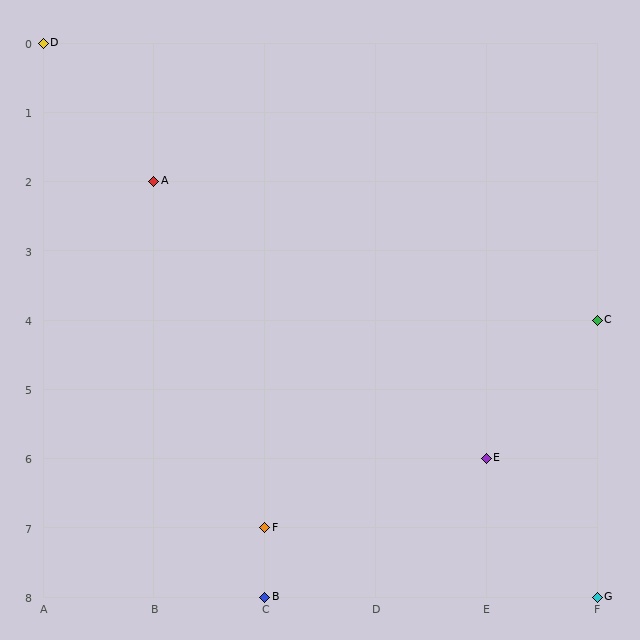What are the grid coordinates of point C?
Point C is at grid coordinates (F, 4).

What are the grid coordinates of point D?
Point D is at grid coordinates (A, 0).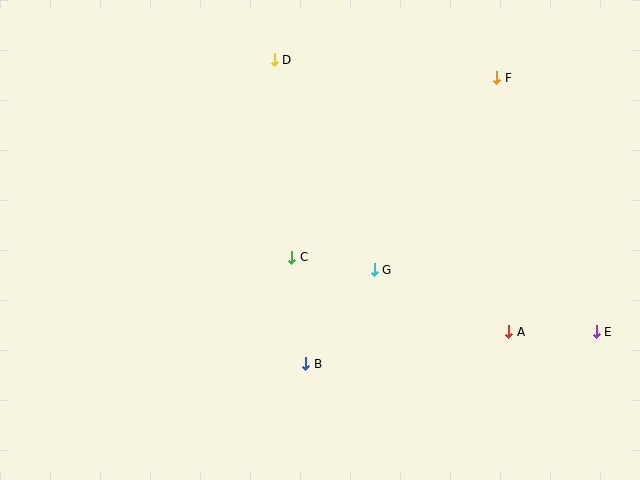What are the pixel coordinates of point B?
Point B is at (306, 364).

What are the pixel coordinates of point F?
Point F is at (497, 78).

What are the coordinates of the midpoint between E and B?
The midpoint between E and B is at (451, 348).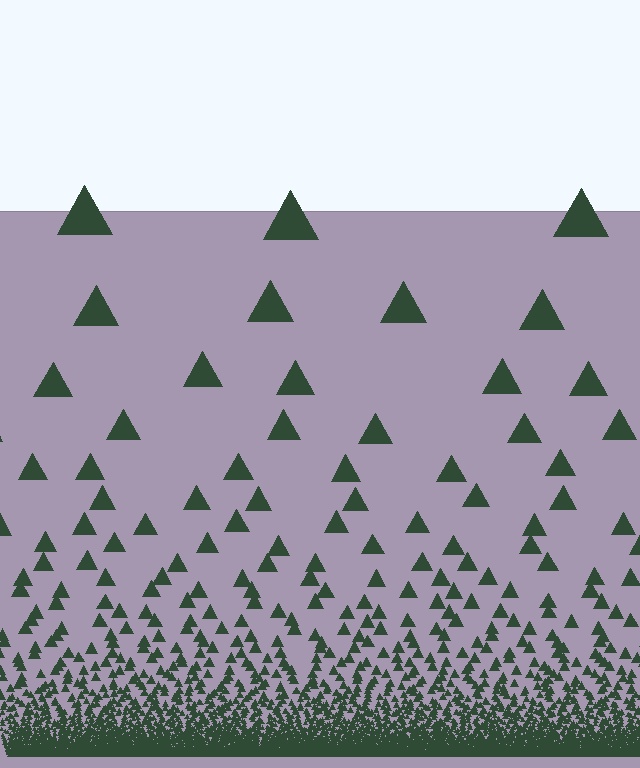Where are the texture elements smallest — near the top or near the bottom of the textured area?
Near the bottom.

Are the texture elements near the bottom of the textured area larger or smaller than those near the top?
Smaller. The gradient is inverted — elements near the bottom are smaller and denser.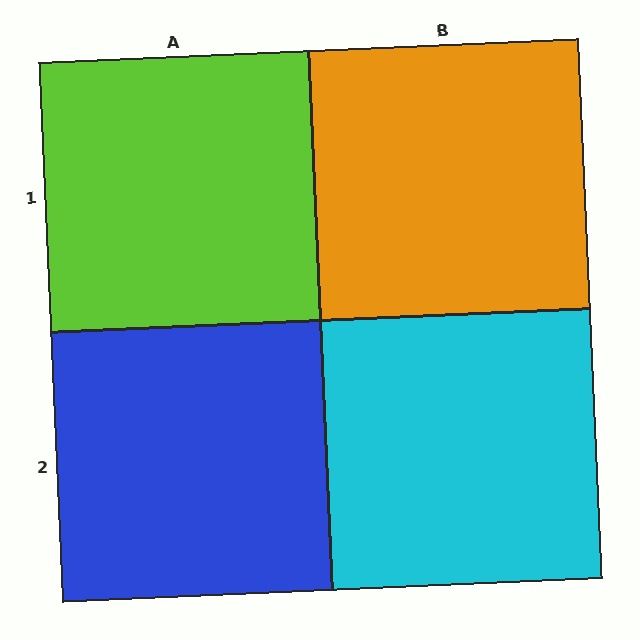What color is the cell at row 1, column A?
Lime.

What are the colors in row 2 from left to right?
Blue, cyan.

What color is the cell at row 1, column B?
Orange.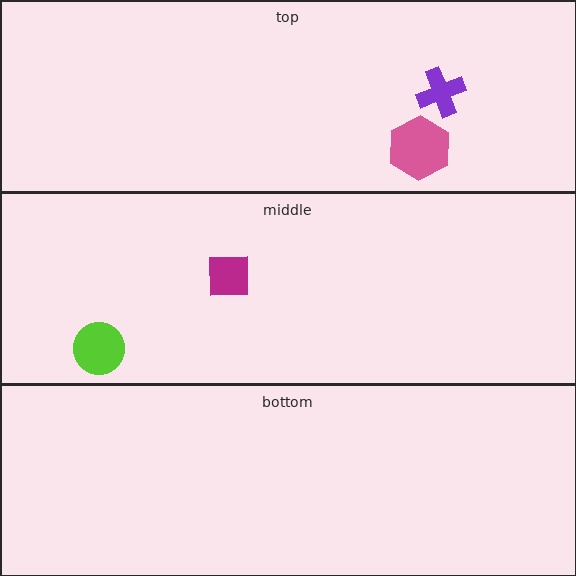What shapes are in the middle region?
The lime circle, the magenta square.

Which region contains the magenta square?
The middle region.